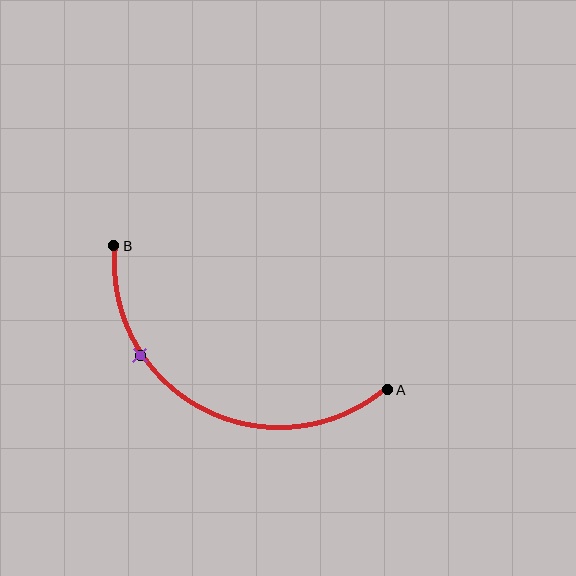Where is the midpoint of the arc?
The arc midpoint is the point on the curve farthest from the straight line joining A and B. It sits below that line.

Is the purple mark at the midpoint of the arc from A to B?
No. The purple mark lies on the arc but is closer to endpoint B. The arc midpoint would be at the point on the curve equidistant along the arc from both A and B.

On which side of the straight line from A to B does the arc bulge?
The arc bulges below the straight line connecting A and B.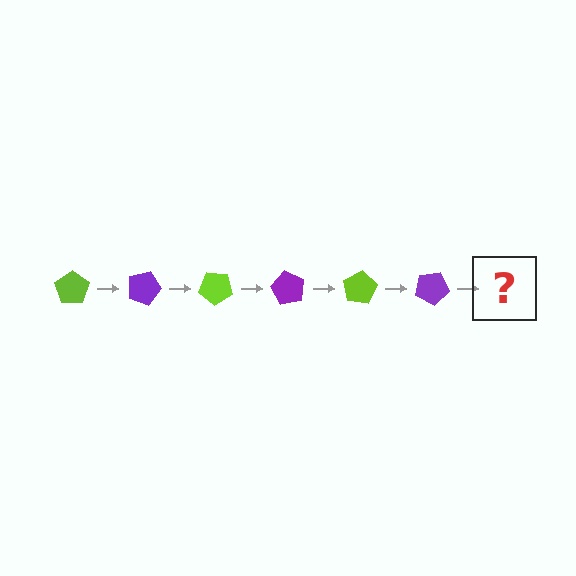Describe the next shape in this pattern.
It should be a lime pentagon, rotated 120 degrees from the start.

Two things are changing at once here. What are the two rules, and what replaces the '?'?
The two rules are that it rotates 20 degrees each step and the color cycles through lime and purple. The '?' should be a lime pentagon, rotated 120 degrees from the start.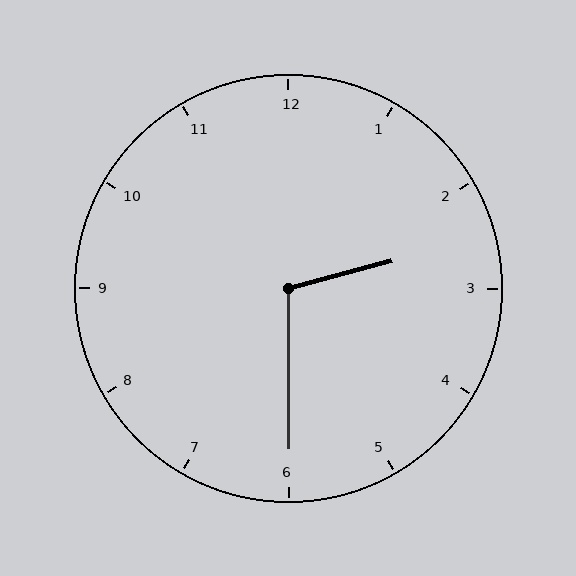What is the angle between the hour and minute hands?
Approximately 105 degrees.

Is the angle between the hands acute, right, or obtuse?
It is obtuse.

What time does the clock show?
2:30.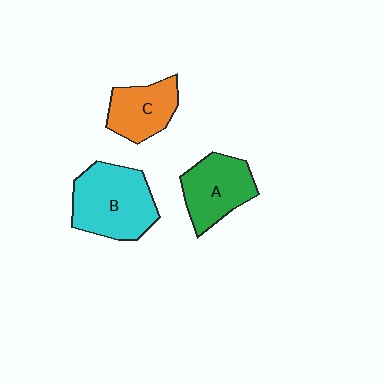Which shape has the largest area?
Shape B (cyan).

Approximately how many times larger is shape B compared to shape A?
Approximately 1.3 times.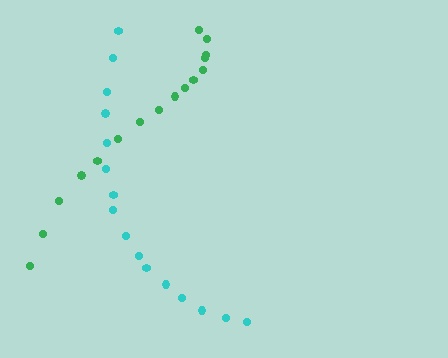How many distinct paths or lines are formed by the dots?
There are 2 distinct paths.